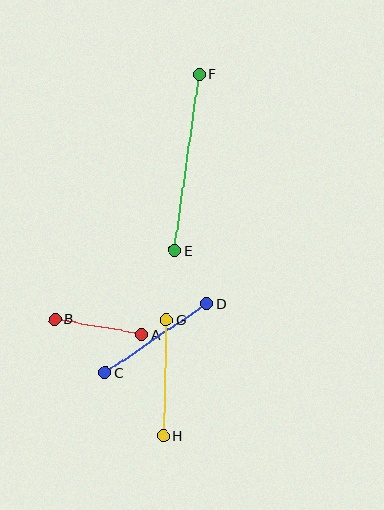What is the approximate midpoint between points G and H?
The midpoint is at approximately (165, 378) pixels.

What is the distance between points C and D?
The distance is approximately 123 pixels.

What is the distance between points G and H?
The distance is approximately 116 pixels.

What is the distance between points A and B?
The distance is approximately 89 pixels.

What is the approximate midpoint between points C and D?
The midpoint is at approximately (156, 338) pixels.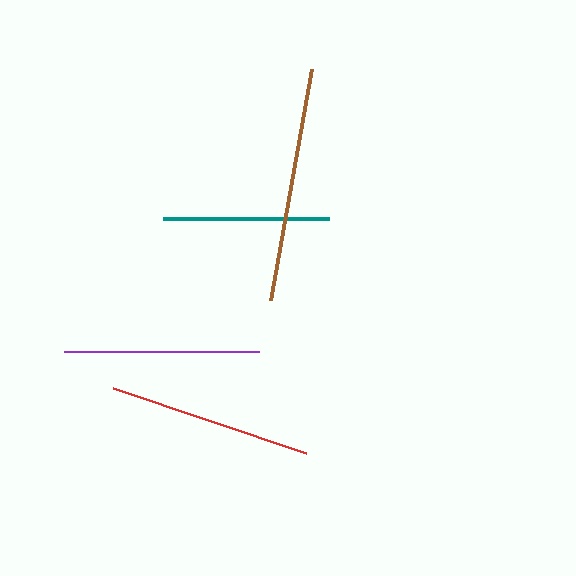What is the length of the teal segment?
The teal segment is approximately 167 pixels long.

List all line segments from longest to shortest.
From longest to shortest: brown, red, purple, teal.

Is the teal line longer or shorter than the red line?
The red line is longer than the teal line.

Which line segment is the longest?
The brown line is the longest at approximately 235 pixels.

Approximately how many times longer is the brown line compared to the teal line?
The brown line is approximately 1.4 times the length of the teal line.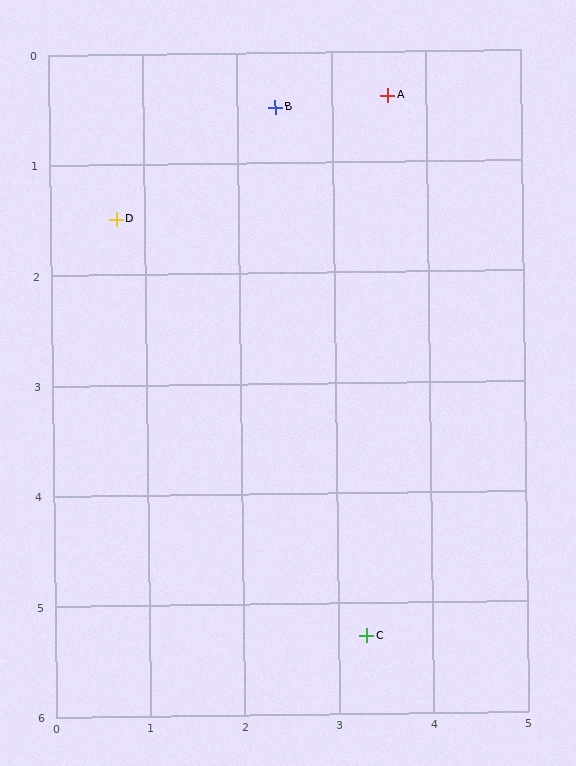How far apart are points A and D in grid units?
Points A and D are about 3.1 grid units apart.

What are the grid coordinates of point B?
Point B is at approximately (2.4, 0.5).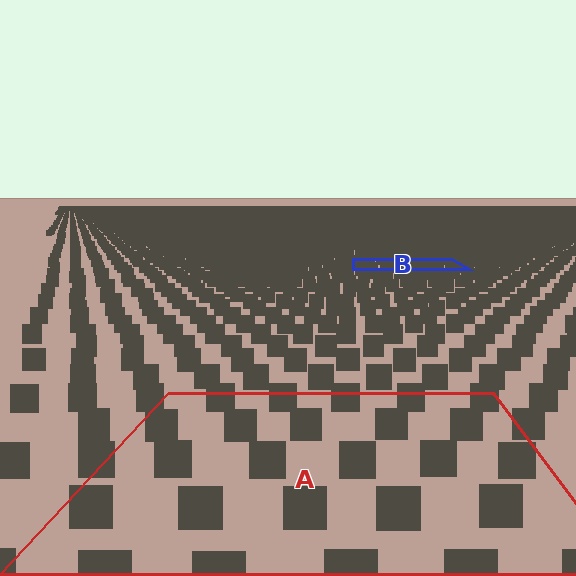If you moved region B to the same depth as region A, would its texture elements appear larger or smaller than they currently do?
They would appear larger. At a closer depth, the same texture elements are projected at a bigger on-screen size.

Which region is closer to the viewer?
Region A is closer. The texture elements there are larger and more spread out.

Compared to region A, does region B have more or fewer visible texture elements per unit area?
Region B has more texture elements per unit area — they are packed more densely because it is farther away.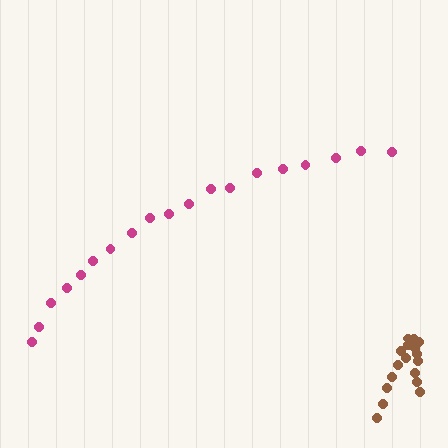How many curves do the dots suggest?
There are 2 distinct paths.